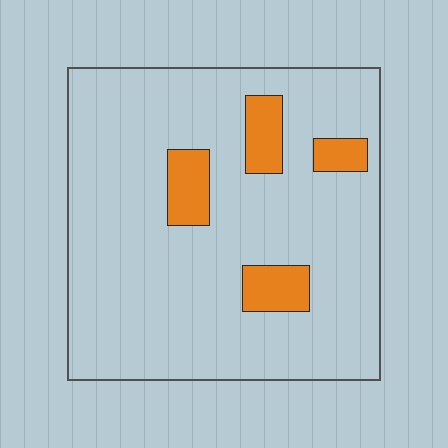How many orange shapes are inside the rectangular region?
4.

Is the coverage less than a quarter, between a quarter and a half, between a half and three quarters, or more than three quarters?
Less than a quarter.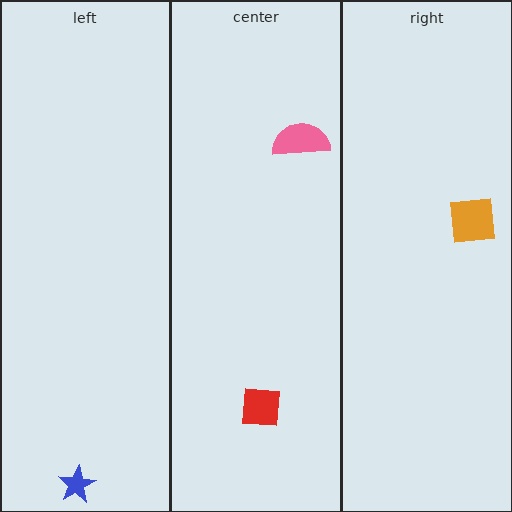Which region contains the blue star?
The left region.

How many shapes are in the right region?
1.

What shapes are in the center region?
The pink semicircle, the red square.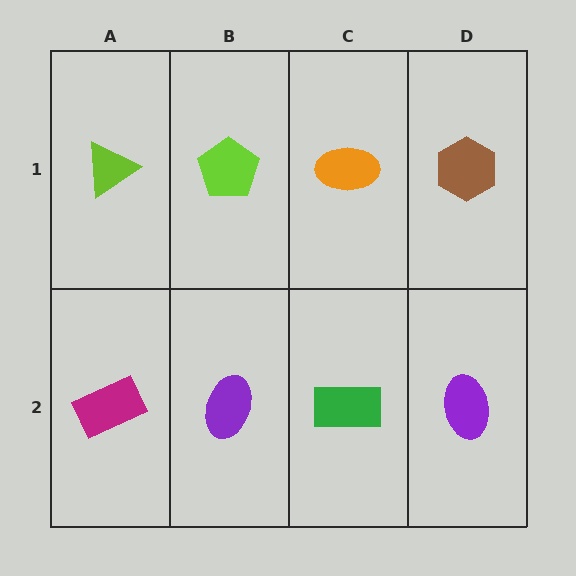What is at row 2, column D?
A purple ellipse.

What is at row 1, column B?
A lime pentagon.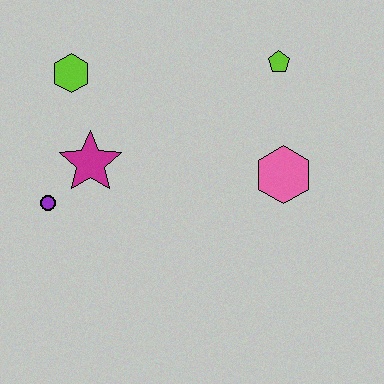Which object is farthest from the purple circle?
The lime pentagon is farthest from the purple circle.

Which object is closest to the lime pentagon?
The pink hexagon is closest to the lime pentagon.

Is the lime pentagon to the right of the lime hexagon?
Yes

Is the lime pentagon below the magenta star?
No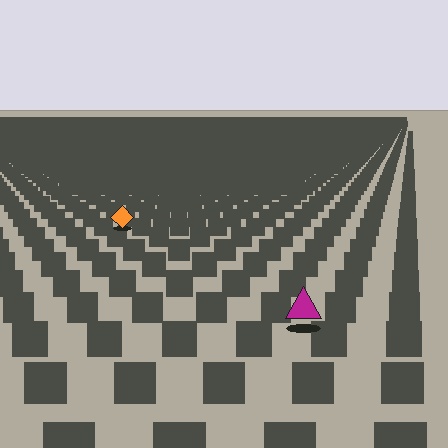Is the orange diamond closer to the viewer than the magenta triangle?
No. The magenta triangle is closer — you can tell from the texture gradient: the ground texture is coarser near it.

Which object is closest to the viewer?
The magenta triangle is closest. The texture marks near it are larger and more spread out.